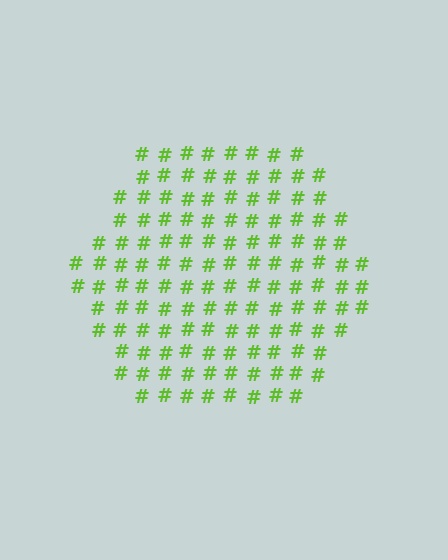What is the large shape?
The large shape is a hexagon.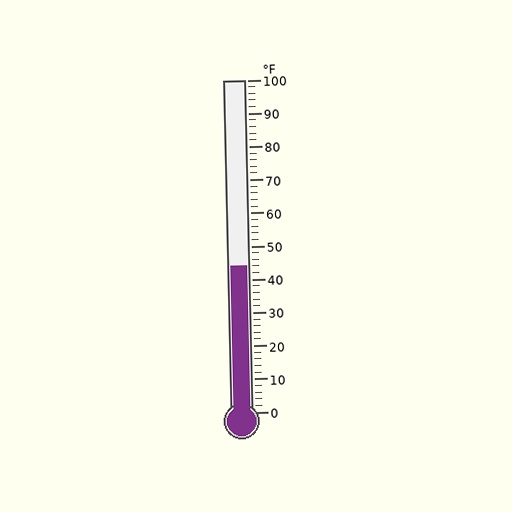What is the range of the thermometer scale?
The thermometer scale ranges from 0°F to 100°F.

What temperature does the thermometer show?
The thermometer shows approximately 44°F.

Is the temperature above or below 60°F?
The temperature is below 60°F.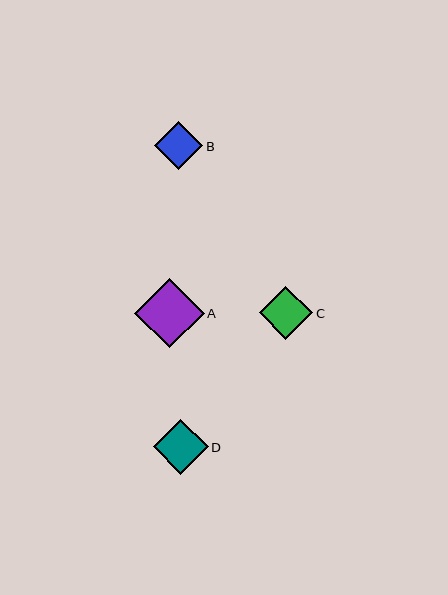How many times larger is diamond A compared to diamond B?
Diamond A is approximately 1.4 times the size of diamond B.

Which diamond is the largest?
Diamond A is the largest with a size of approximately 70 pixels.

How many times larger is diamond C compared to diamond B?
Diamond C is approximately 1.1 times the size of diamond B.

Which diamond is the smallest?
Diamond B is the smallest with a size of approximately 48 pixels.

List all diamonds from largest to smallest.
From largest to smallest: A, D, C, B.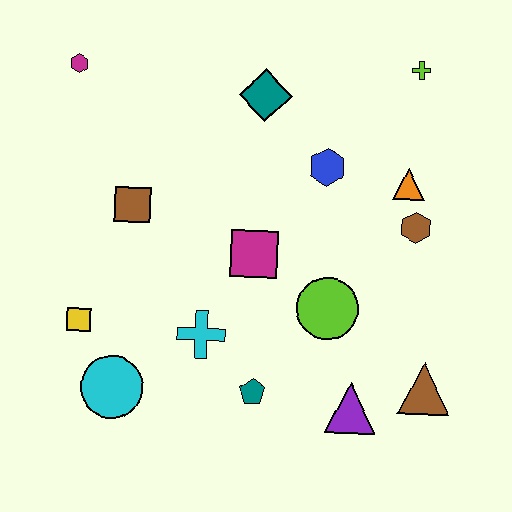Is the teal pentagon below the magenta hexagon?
Yes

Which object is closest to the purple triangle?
The brown triangle is closest to the purple triangle.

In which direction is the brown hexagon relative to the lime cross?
The brown hexagon is below the lime cross.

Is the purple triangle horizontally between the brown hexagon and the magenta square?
Yes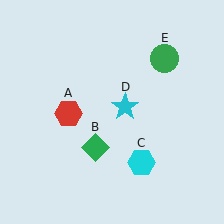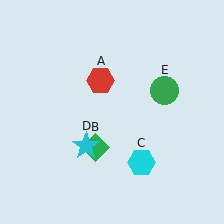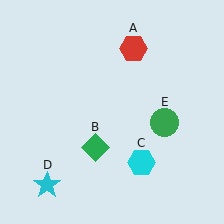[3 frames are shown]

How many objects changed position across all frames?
3 objects changed position: red hexagon (object A), cyan star (object D), green circle (object E).